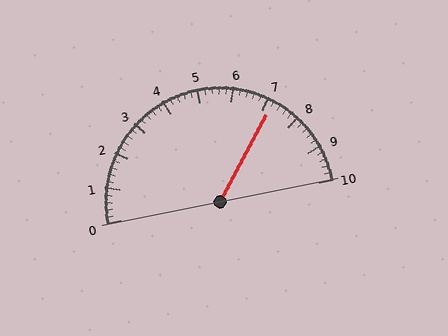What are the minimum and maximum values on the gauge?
The gauge ranges from 0 to 10.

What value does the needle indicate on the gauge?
The needle indicates approximately 7.2.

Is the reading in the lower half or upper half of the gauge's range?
The reading is in the upper half of the range (0 to 10).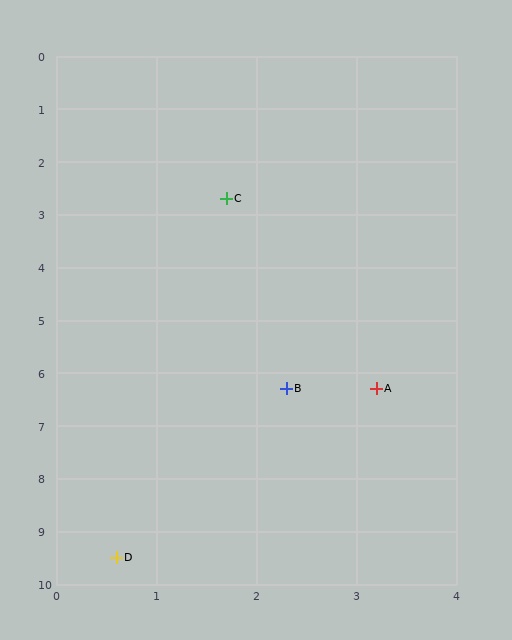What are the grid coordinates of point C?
Point C is at approximately (1.7, 2.7).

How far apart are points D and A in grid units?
Points D and A are about 4.1 grid units apart.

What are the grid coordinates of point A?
Point A is at approximately (3.2, 6.3).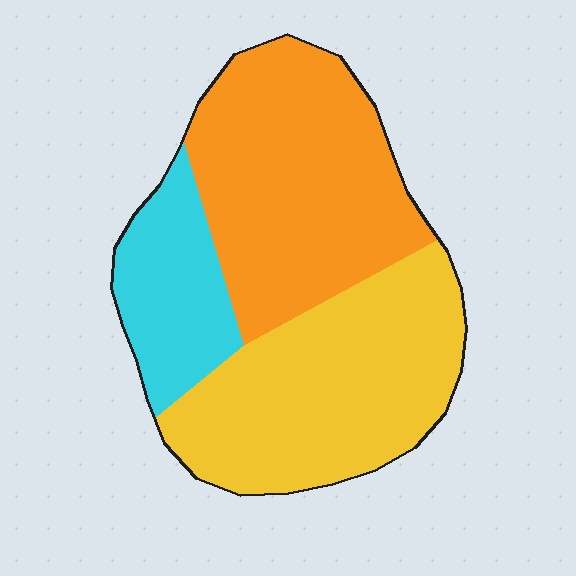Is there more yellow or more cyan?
Yellow.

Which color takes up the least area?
Cyan, at roughly 20%.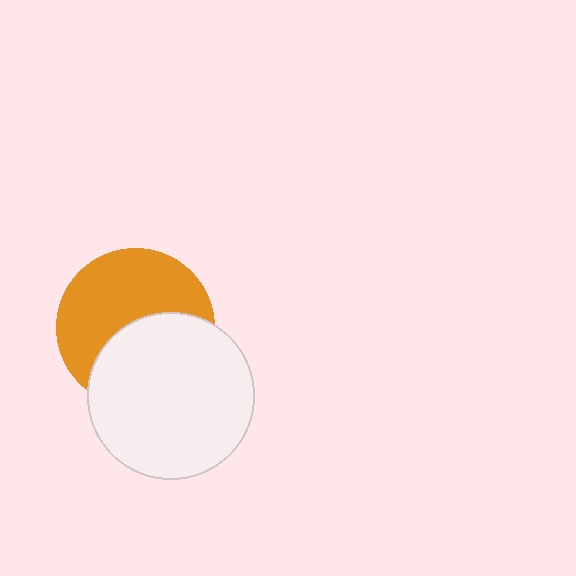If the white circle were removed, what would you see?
You would see the complete orange circle.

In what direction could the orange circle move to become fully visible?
The orange circle could move up. That would shift it out from behind the white circle entirely.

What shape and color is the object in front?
The object in front is a white circle.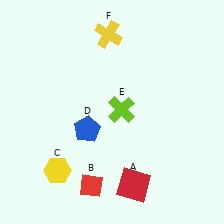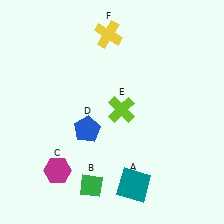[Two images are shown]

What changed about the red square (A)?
In Image 1, A is red. In Image 2, it changed to teal.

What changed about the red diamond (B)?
In Image 1, B is red. In Image 2, it changed to green.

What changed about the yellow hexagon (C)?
In Image 1, C is yellow. In Image 2, it changed to magenta.